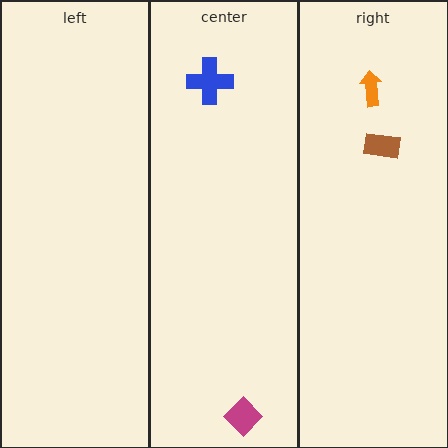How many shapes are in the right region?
2.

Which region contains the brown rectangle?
The right region.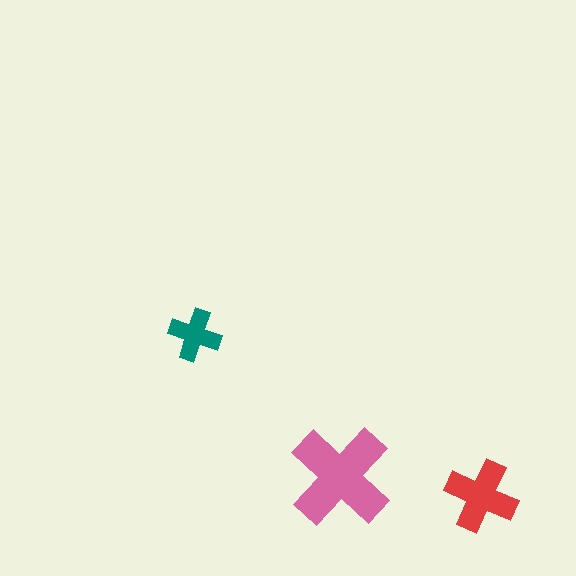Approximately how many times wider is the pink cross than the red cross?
About 1.5 times wider.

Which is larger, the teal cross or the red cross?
The red one.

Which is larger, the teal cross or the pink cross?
The pink one.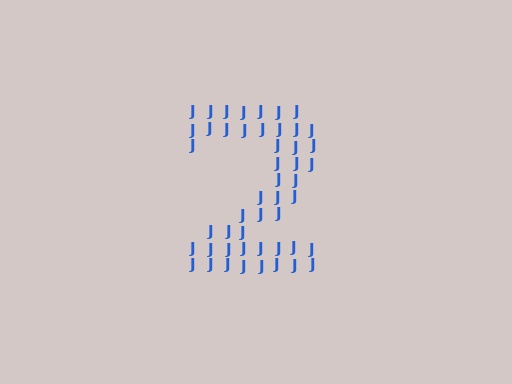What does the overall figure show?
The overall figure shows the digit 2.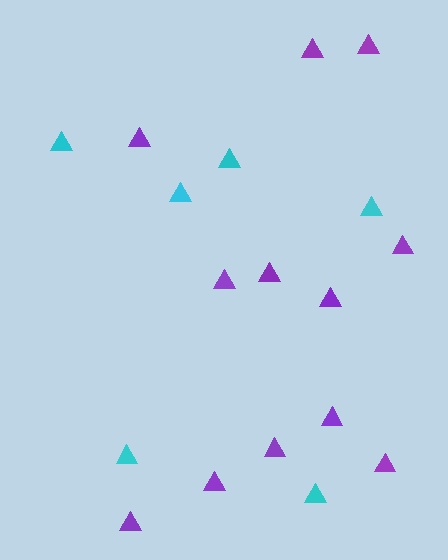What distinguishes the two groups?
There are 2 groups: one group of purple triangles (12) and one group of cyan triangles (6).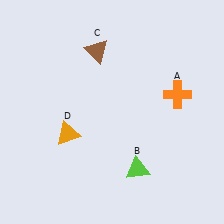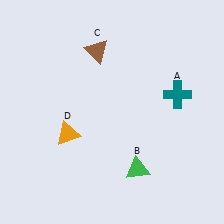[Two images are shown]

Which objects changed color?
A changed from orange to teal. B changed from lime to green.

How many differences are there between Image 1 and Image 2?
There are 2 differences between the two images.